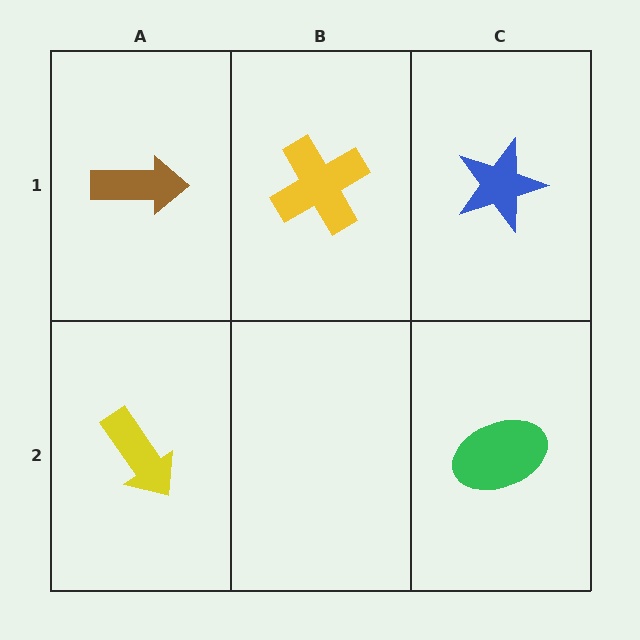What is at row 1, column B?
A yellow cross.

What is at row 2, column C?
A green ellipse.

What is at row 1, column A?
A brown arrow.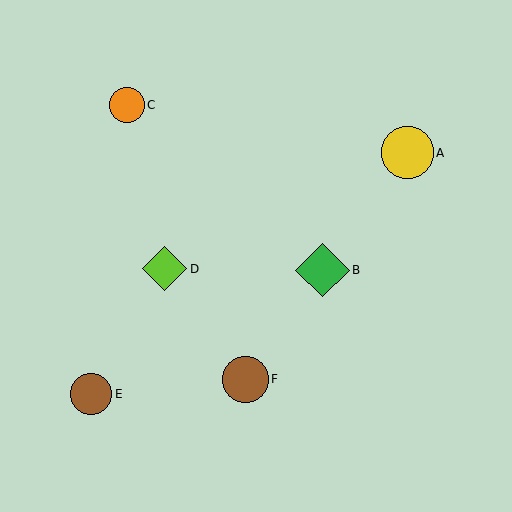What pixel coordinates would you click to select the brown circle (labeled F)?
Click at (246, 379) to select the brown circle F.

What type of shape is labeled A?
Shape A is a yellow circle.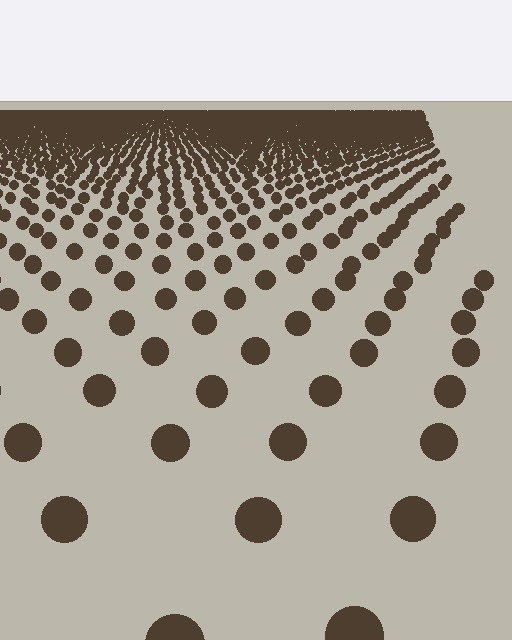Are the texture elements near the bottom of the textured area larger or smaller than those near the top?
Larger. Near the bottom, elements are closer to the viewer and appear at a bigger on-screen size.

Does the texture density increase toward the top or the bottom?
Density increases toward the top.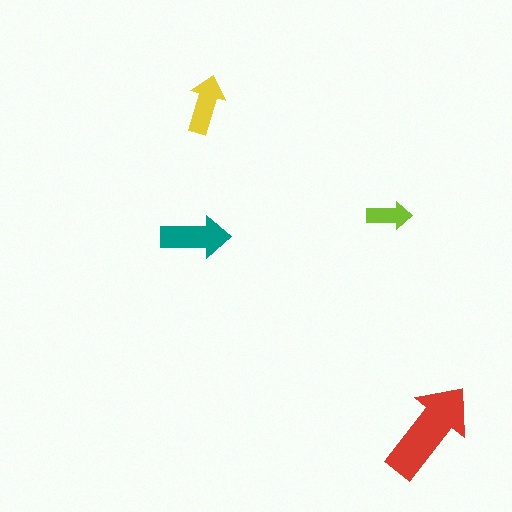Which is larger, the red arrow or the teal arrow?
The red one.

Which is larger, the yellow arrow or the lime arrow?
The yellow one.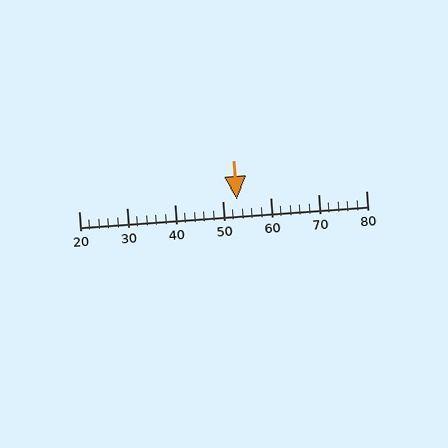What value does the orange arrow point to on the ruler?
The orange arrow points to approximately 53.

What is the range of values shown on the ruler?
The ruler shows values from 20 to 80.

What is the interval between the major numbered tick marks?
The major tick marks are spaced 10 units apart.